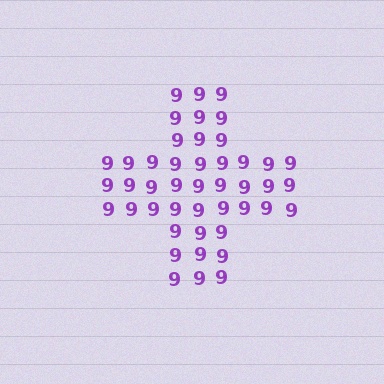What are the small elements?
The small elements are digit 9's.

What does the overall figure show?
The overall figure shows a cross.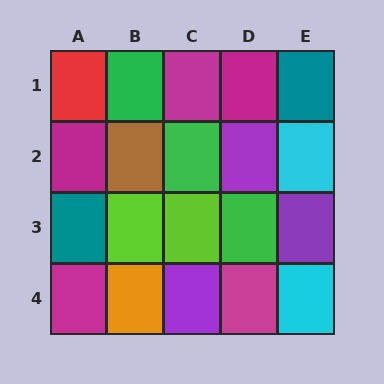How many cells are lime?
2 cells are lime.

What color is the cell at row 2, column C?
Green.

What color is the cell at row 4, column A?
Magenta.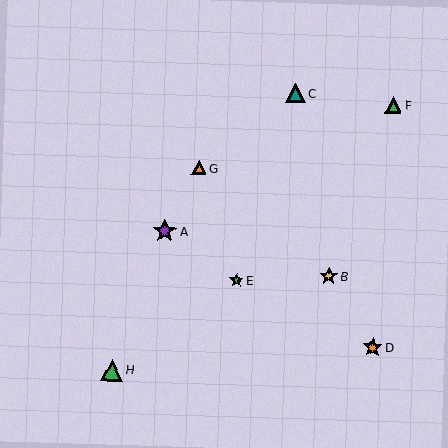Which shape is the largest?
The purple star (labeled A) is the largest.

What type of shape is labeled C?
Shape C is a teal triangle.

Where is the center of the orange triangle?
The center of the orange triangle is at (199, 168).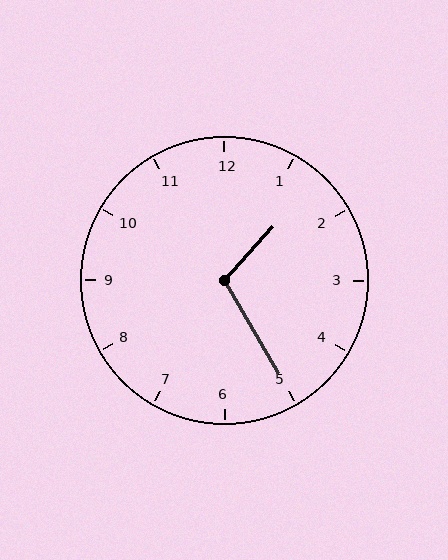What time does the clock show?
1:25.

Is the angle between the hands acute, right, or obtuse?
It is obtuse.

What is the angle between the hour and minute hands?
Approximately 108 degrees.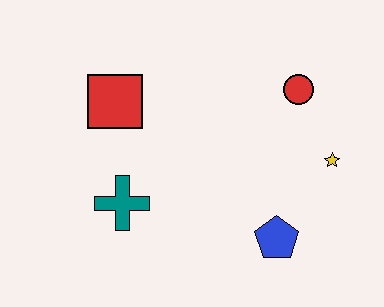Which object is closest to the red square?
The teal cross is closest to the red square.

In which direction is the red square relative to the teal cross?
The red square is above the teal cross.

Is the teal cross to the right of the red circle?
No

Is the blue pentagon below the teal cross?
Yes